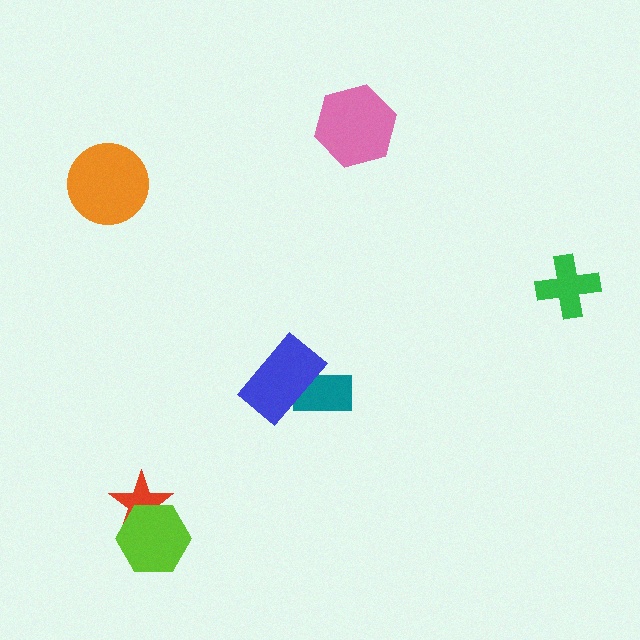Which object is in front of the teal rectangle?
The blue rectangle is in front of the teal rectangle.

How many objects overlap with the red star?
1 object overlaps with the red star.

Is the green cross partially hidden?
No, no other shape covers it.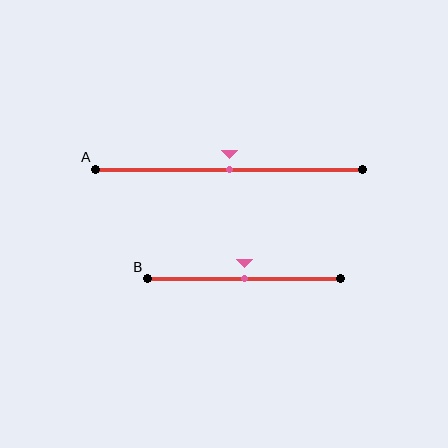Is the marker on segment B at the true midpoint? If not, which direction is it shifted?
Yes, the marker on segment B is at the true midpoint.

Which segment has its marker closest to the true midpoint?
Segment A has its marker closest to the true midpoint.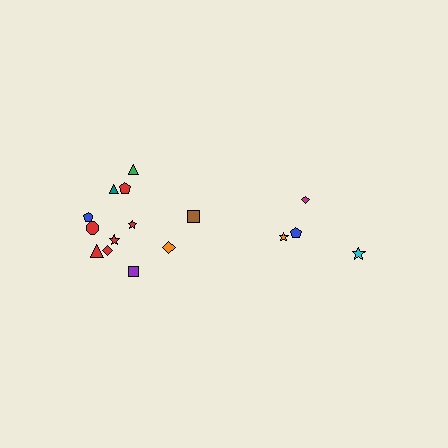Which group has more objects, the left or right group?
The left group.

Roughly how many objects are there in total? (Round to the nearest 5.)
Roughly 15 objects in total.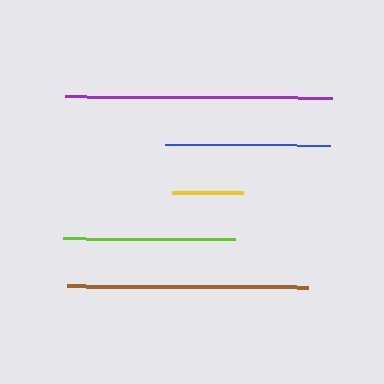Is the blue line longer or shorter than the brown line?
The brown line is longer than the blue line.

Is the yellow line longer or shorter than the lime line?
The lime line is longer than the yellow line.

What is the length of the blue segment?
The blue segment is approximately 166 pixels long.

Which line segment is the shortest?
The yellow line is the shortest at approximately 71 pixels.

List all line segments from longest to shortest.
From longest to shortest: purple, brown, lime, blue, yellow.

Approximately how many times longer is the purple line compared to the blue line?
The purple line is approximately 1.6 times the length of the blue line.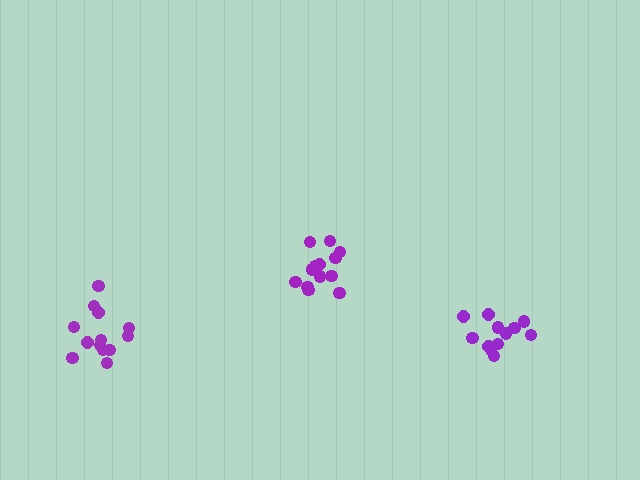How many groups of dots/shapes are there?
There are 3 groups.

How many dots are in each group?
Group 1: 13 dots, Group 2: 13 dots, Group 3: 13 dots (39 total).